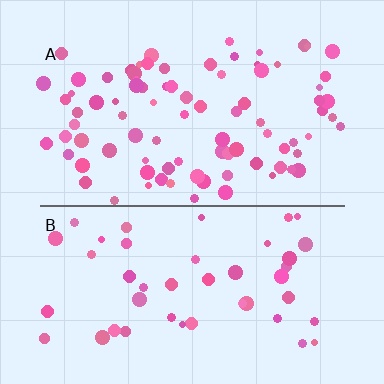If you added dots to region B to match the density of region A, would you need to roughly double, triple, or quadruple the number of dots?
Approximately double.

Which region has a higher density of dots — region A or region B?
A (the top).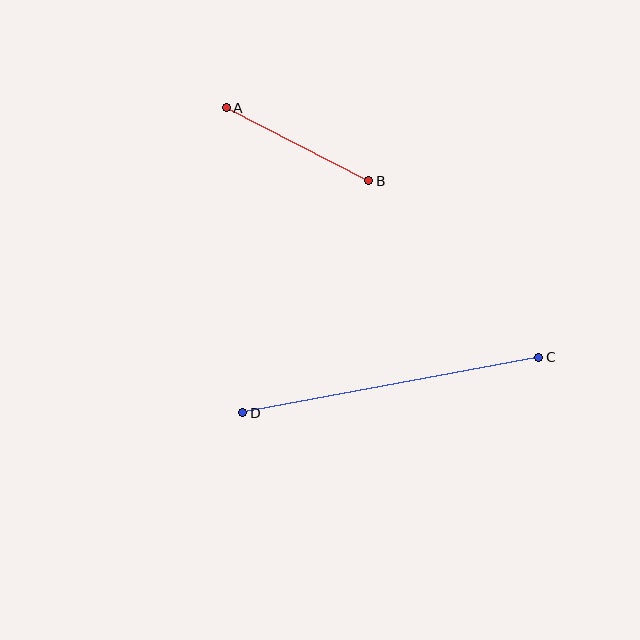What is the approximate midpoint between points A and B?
The midpoint is at approximately (298, 144) pixels.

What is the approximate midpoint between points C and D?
The midpoint is at approximately (391, 385) pixels.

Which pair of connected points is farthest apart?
Points C and D are farthest apart.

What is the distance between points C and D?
The distance is approximately 301 pixels.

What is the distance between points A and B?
The distance is approximately 160 pixels.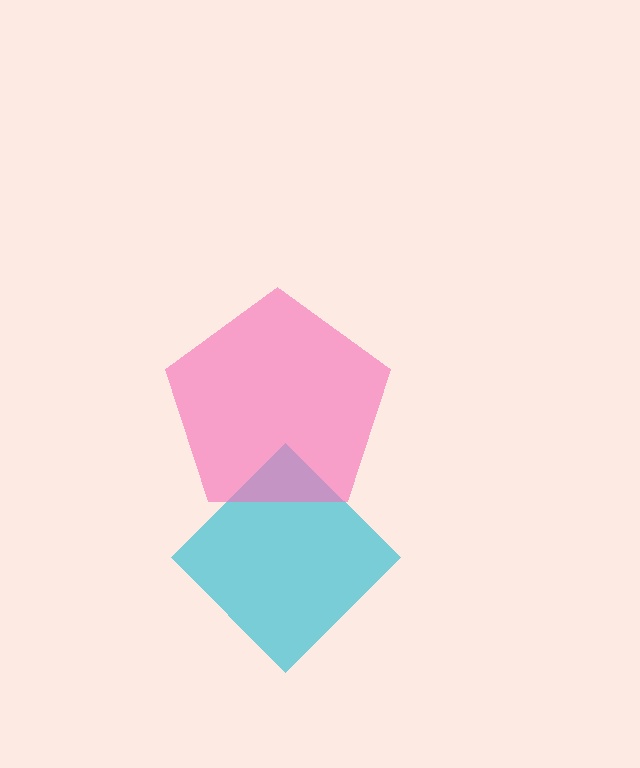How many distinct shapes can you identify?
There are 2 distinct shapes: a cyan diamond, a pink pentagon.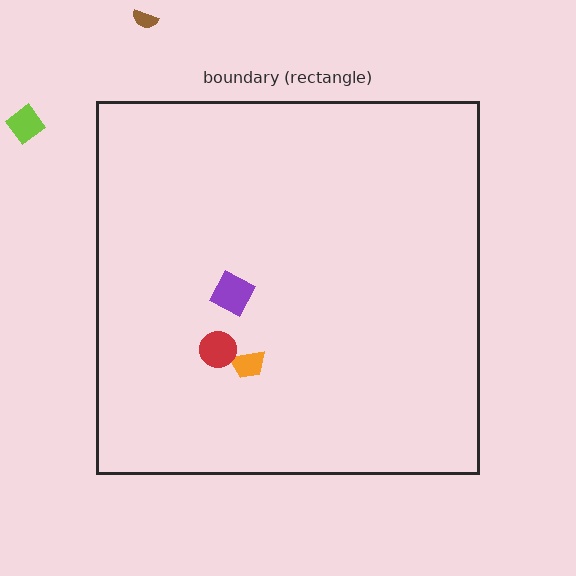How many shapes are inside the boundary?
3 inside, 2 outside.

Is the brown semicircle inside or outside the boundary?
Outside.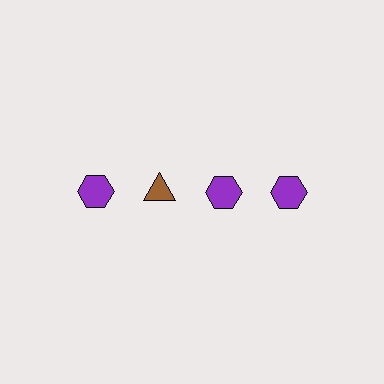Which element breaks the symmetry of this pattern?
The brown triangle in the top row, second from left column breaks the symmetry. All other shapes are purple hexagons.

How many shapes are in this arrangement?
There are 4 shapes arranged in a grid pattern.